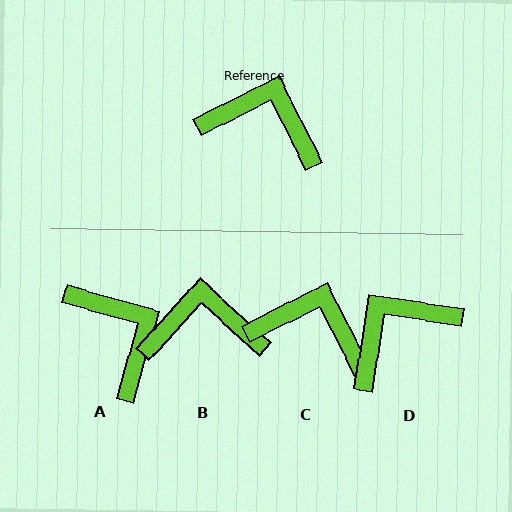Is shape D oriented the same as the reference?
No, it is off by about 54 degrees.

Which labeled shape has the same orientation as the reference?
C.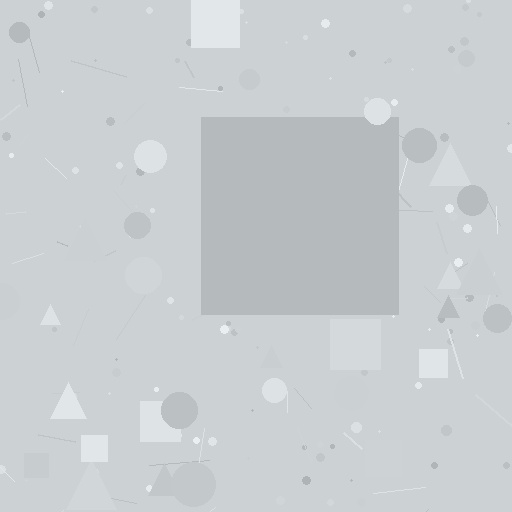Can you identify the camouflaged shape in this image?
The camouflaged shape is a square.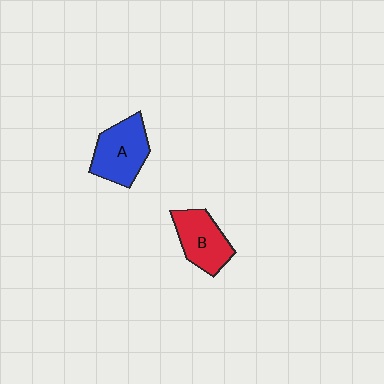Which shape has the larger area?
Shape A (blue).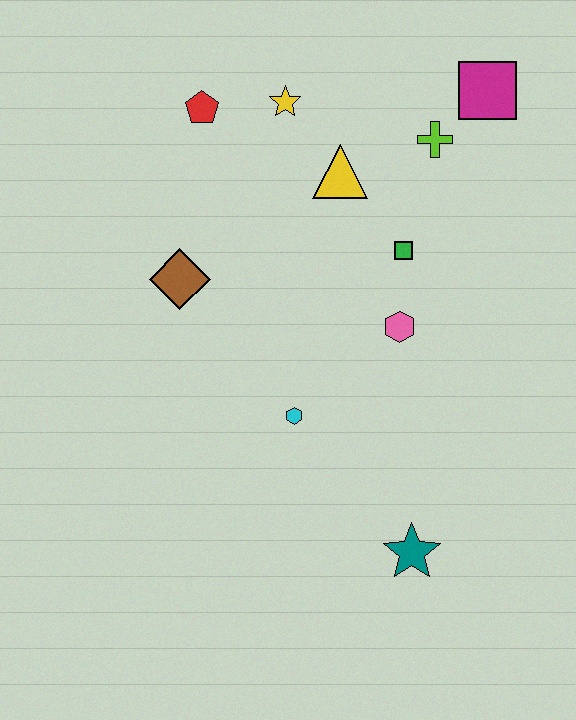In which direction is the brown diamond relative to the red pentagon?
The brown diamond is below the red pentagon.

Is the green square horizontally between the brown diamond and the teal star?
Yes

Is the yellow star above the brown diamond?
Yes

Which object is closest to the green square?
The pink hexagon is closest to the green square.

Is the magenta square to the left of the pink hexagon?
No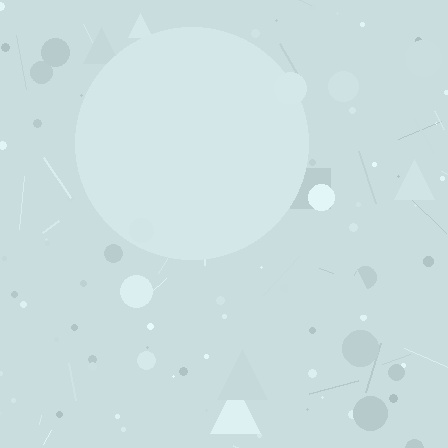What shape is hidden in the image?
A circle is hidden in the image.